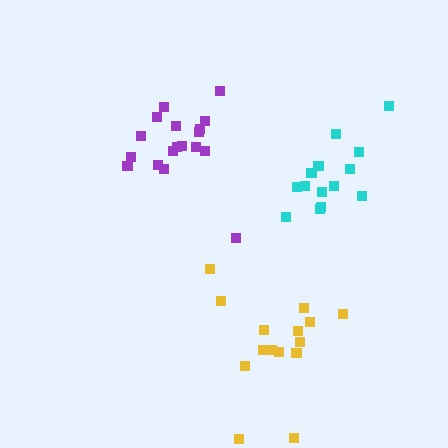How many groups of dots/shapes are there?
There are 3 groups.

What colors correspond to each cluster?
The clusters are colored: purple, yellow, cyan.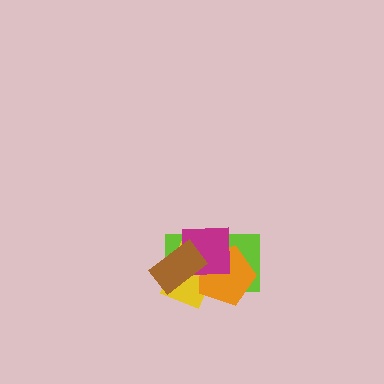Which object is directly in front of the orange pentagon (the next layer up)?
The magenta square is directly in front of the orange pentagon.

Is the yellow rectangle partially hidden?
Yes, it is partially covered by another shape.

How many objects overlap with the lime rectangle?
4 objects overlap with the lime rectangle.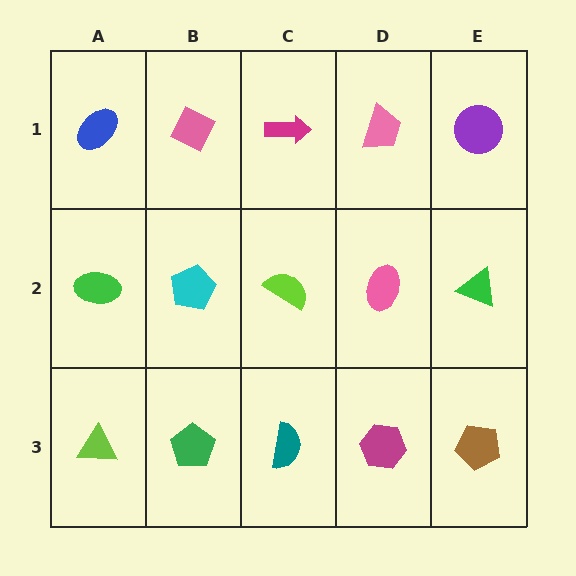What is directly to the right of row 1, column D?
A purple circle.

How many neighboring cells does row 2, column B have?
4.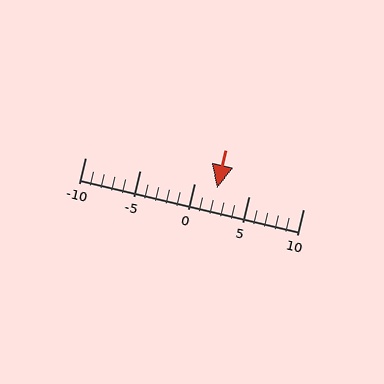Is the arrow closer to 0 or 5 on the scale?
The arrow is closer to 0.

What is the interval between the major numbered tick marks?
The major tick marks are spaced 5 units apart.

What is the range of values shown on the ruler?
The ruler shows values from -10 to 10.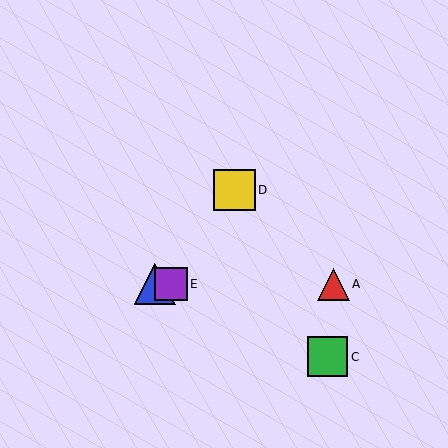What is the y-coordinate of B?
Object B is at y≈284.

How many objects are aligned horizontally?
3 objects (A, B, E) are aligned horizontally.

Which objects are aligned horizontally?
Objects A, B, E are aligned horizontally.